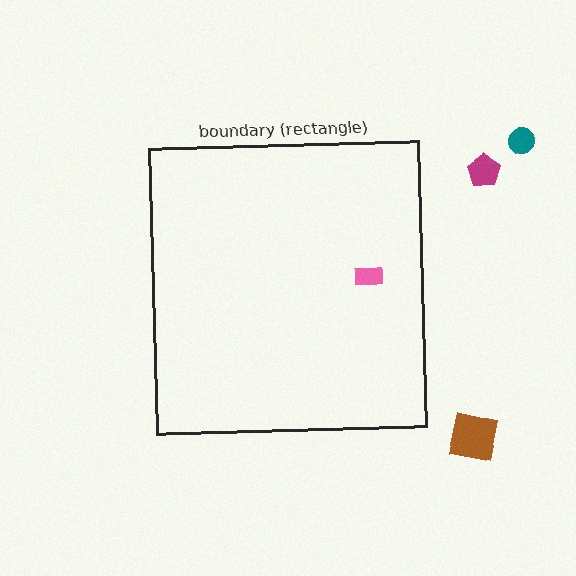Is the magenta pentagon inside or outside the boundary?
Outside.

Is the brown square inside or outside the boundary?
Outside.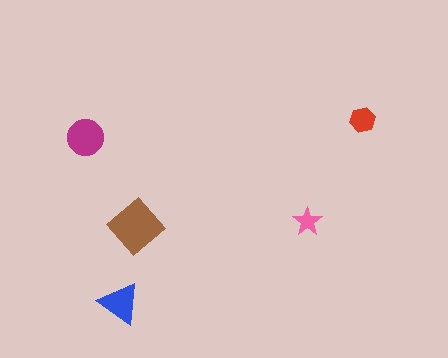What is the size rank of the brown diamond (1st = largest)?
1st.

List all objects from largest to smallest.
The brown diamond, the magenta circle, the blue triangle, the red hexagon, the pink star.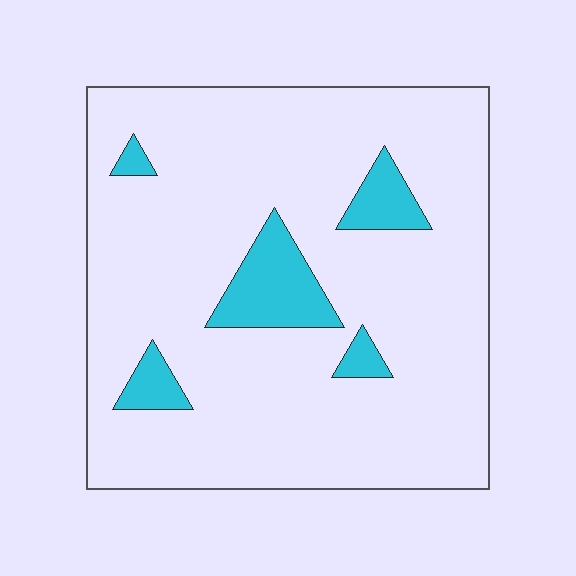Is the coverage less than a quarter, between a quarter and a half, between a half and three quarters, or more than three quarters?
Less than a quarter.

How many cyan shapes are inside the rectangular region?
5.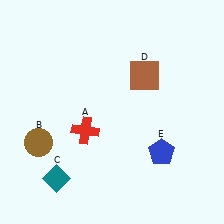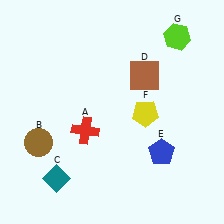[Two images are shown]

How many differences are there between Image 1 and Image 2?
There are 2 differences between the two images.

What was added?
A yellow pentagon (F), a lime hexagon (G) were added in Image 2.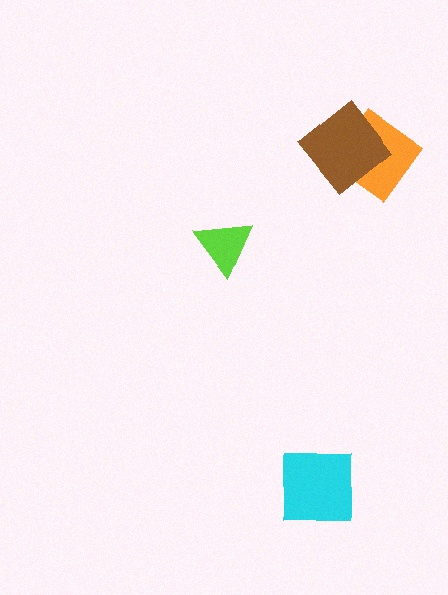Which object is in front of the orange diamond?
The brown diamond is in front of the orange diamond.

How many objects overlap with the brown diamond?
1 object overlaps with the brown diamond.